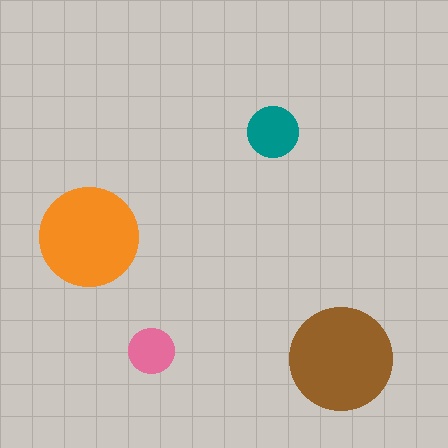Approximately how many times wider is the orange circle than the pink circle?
About 2 times wider.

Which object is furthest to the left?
The orange circle is leftmost.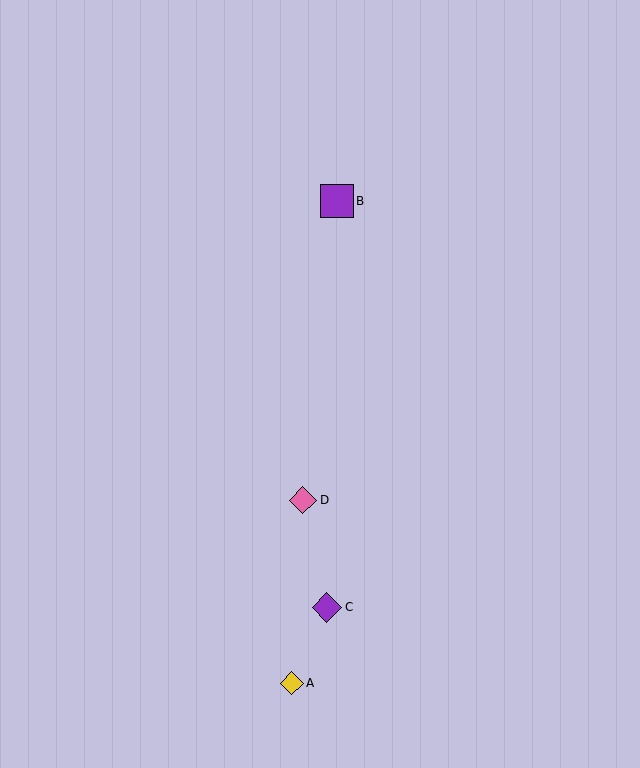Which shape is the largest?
The purple square (labeled B) is the largest.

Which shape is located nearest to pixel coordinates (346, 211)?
The purple square (labeled B) at (337, 201) is nearest to that location.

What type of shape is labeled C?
Shape C is a purple diamond.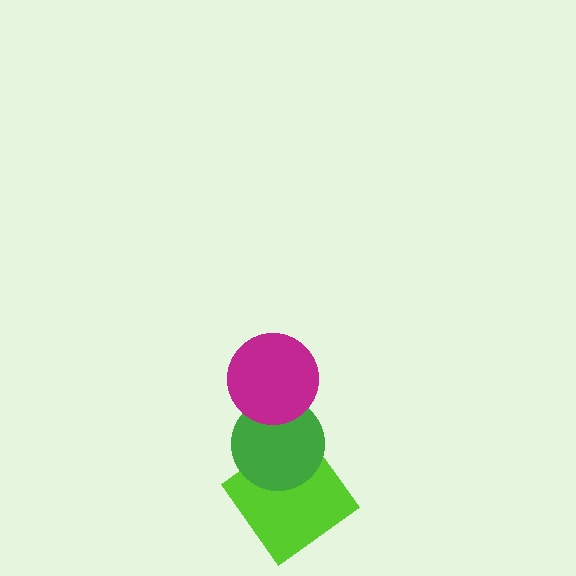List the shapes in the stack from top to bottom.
From top to bottom: the magenta circle, the green circle, the lime diamond.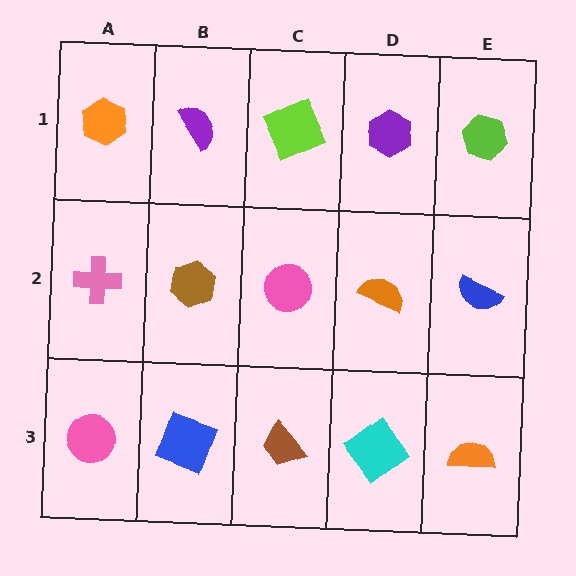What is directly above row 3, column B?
A brown hexagon.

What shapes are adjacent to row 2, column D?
A purple hexagon (row 1, column D), a cyan diamond (row 3, column D), a pink circle (row 2, column C), a blue semicircle (row 2, column E).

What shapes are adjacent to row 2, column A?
An orange hexagon (row 1, column A), a pink circle (row 3, column A), a brown hexagon (row 2, column B).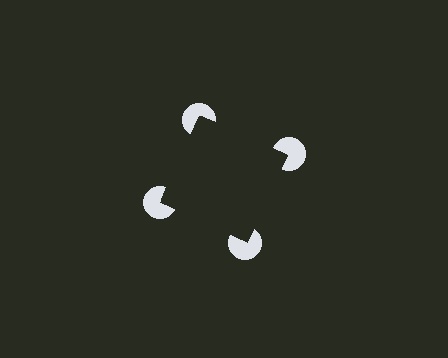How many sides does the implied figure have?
4 sides.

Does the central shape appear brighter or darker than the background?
It typically appears slightly darker than the background, even though no actual brightness change is drawn.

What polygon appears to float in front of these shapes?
An illusory square — its edges are inferred from the aligned wedge cuts in the pac-man discs, not physically drawn.